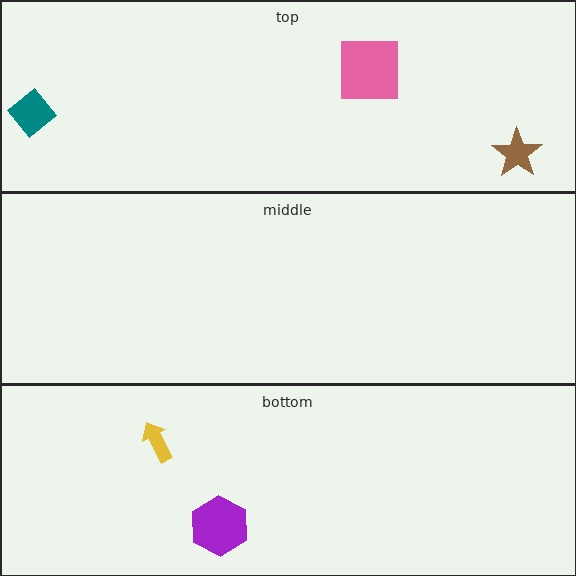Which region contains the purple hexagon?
The bottom region.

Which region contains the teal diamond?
The top region.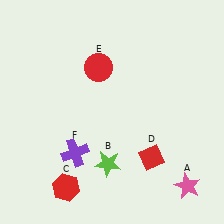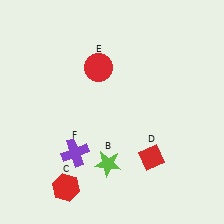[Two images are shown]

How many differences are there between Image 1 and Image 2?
There is 1 difference between the two images.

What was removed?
The pink star (A) was removed in Image 2.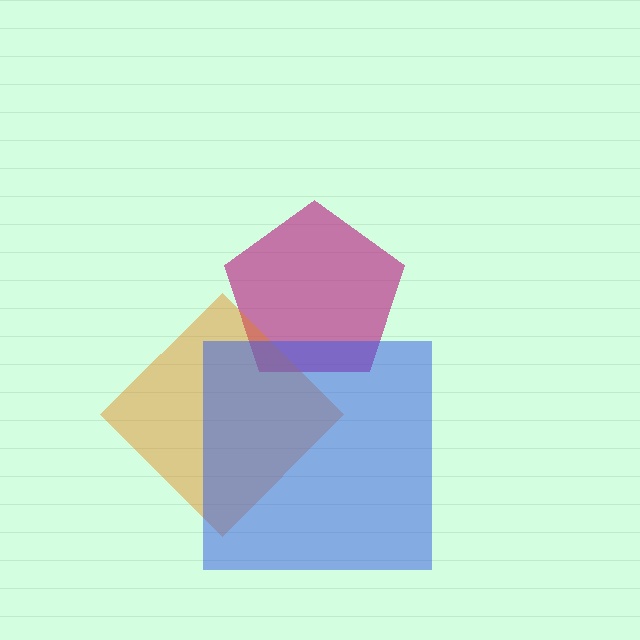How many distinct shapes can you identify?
There are 3 distinct shapes: a magenta pentagon, an orange diamond, a blue square.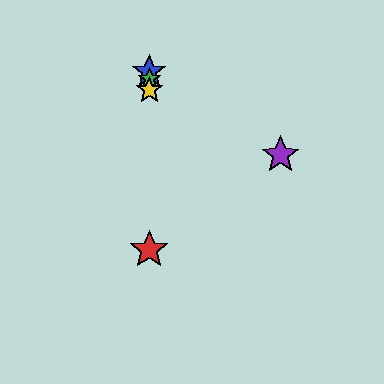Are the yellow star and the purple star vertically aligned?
No, the yellow star is at x≈149 and the purple star is at x≈281.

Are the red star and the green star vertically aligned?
Yes, both are at x≈149.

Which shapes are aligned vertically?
The red star, the blue star, the green star, the yellow star are aligned vertically.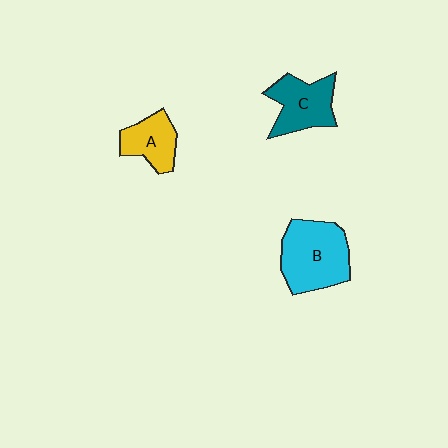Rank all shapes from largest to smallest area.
From largest to smallest: B (cyan), C (teal), A (yellow).